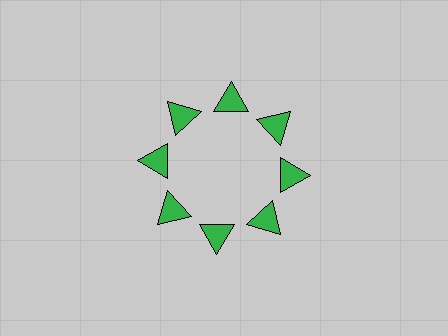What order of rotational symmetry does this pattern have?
This pattern has 8-fold rotational symmetry.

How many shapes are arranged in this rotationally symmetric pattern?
There are 8 shapes, arranged in 8 groups of 1.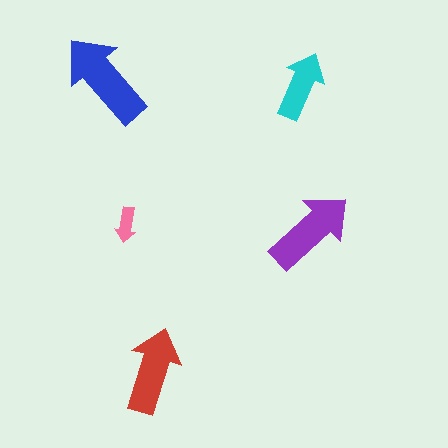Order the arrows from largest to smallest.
the blue one, the purple one, the red one, the cyan one, the pink one.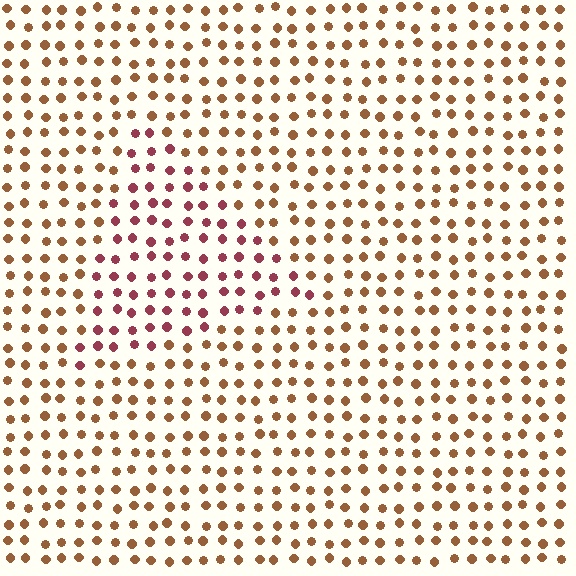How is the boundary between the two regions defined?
The boundary is defined purely by a slight shift in hue (about 39 degrees). Spacing, size, and orientation are identical on both sides.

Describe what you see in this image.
The image is filled with small brown elements in a uniform arrangement. A triangle-shaped region is visible where the elements are tinted to a slightly different hue, forming a subtle color boundary.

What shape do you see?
I see a triangle.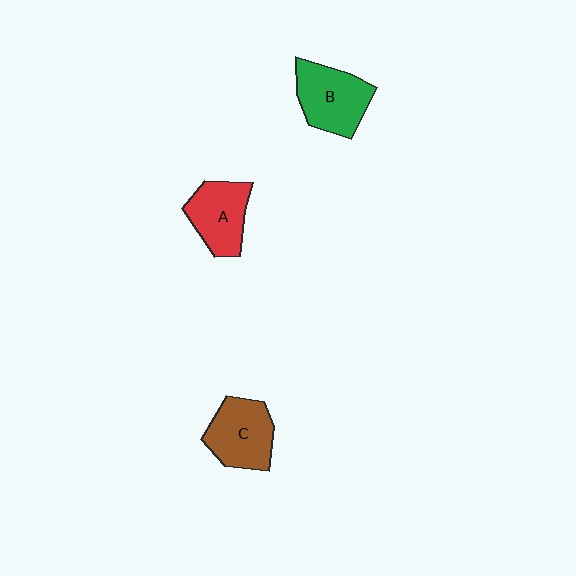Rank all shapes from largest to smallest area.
From largest to smallest: B (green), C (brown), A (red).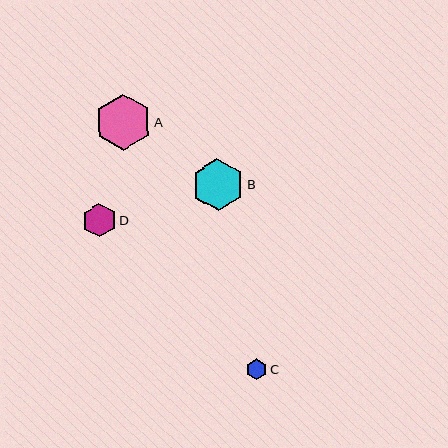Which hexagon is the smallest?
Hexagon C is the smallest with a size of approximately 21 pixels.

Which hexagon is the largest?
Hexagon A is the largest with a size of approximately 57 pixels.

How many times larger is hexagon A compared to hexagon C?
Hexagon A is approximately 2.7 times the size of hexagon C.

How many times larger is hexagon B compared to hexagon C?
Hexagon B is approximately 2.5 times the size of hexagon C.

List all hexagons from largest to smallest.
From largest to smallest: A, B, D, C.